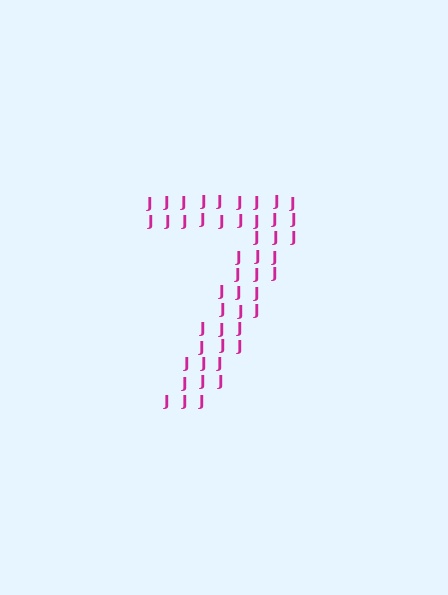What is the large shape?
The large shape is the digit 7.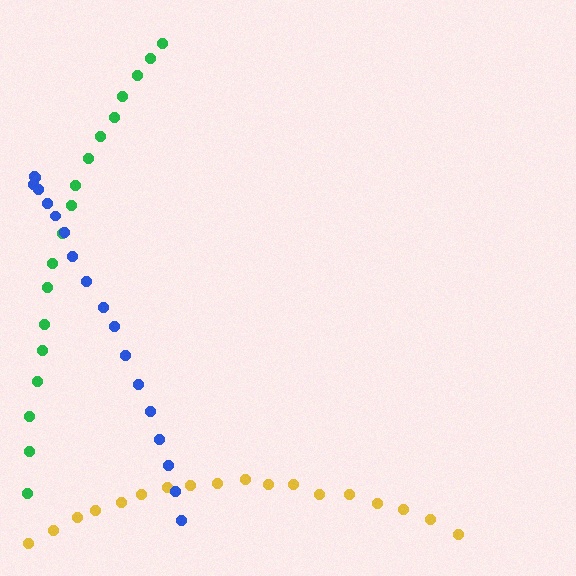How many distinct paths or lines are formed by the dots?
There are 3 distinct paths.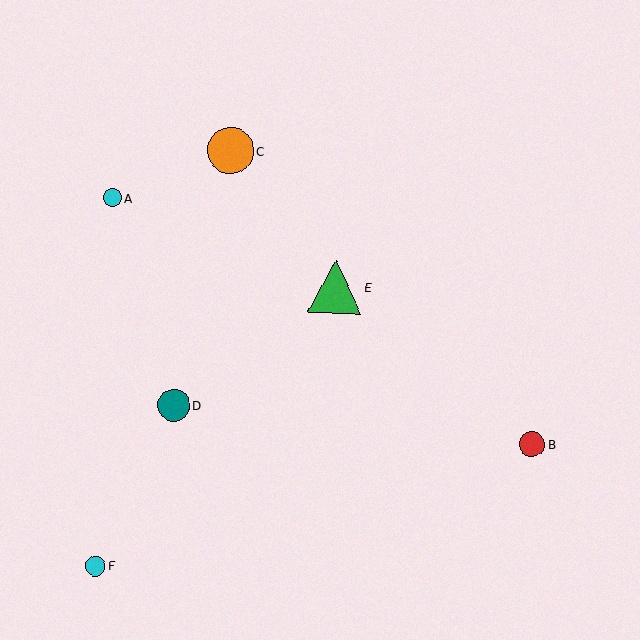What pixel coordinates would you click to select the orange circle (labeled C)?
Click at (230, 151) to select the orange circle C.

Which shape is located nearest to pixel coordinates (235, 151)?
The orange circle (labeled C) at (230, 151) is nearest to that location.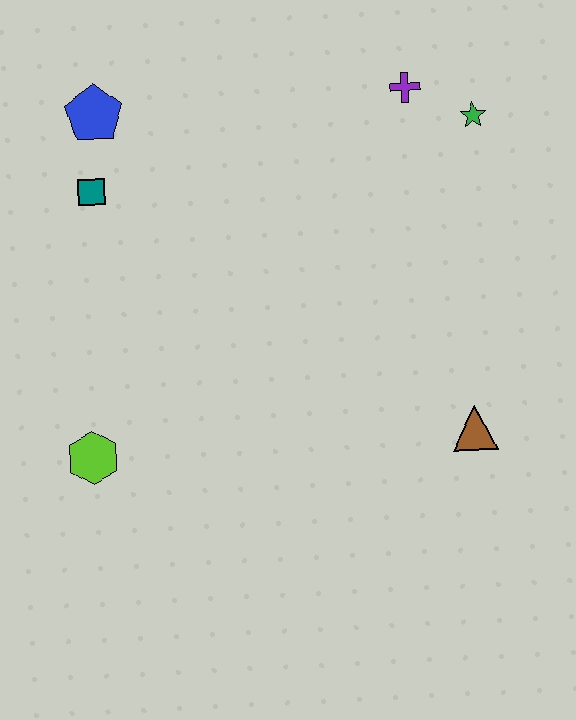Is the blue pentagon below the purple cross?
Yes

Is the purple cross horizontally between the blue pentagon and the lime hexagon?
No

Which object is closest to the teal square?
The blue pentagon is closest to the teal square.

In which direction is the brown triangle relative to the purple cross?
The brown triangle is below the purple cross.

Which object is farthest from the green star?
The lime hexagon is farthest from the green star.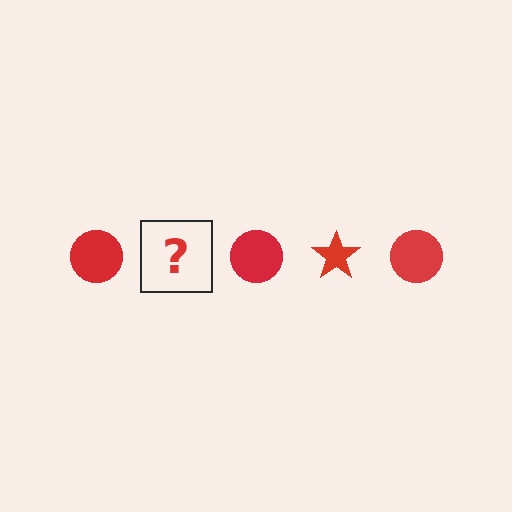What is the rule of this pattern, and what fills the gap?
The rule is that the pattern cycles through circle, star shapes in red. The gap should be filled with a red star.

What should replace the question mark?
The question mark should be replaced with a red star.